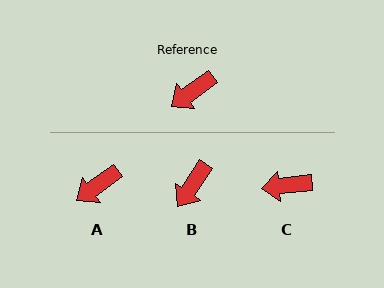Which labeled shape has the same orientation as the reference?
A.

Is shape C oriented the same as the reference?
No, it is off by about 30 degrees.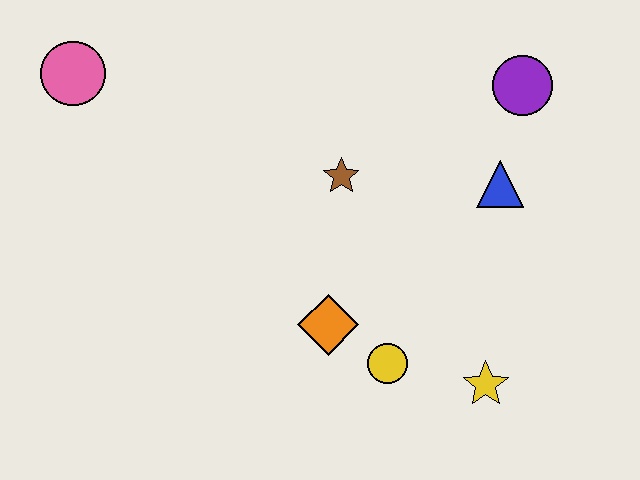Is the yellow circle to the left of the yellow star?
Yes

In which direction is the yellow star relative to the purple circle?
The yellow star is below the purple circle.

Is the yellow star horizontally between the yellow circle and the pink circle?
No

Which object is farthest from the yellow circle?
The pink circle is farthest from the yellow circle.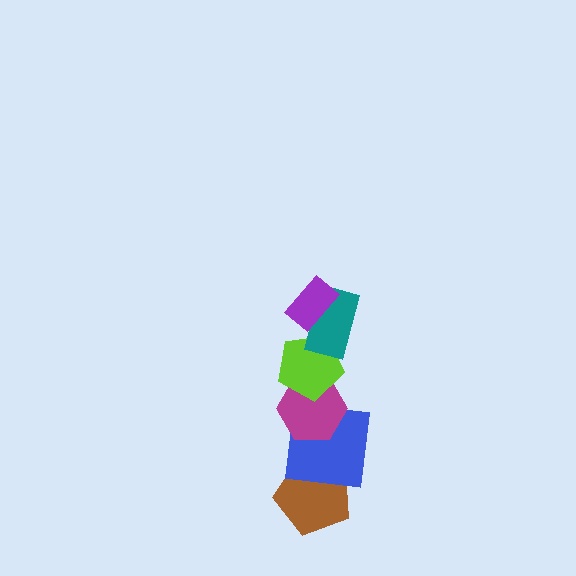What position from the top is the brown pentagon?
The brown pentagon is 6th from the top.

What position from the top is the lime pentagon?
The lime pentagon is 3rd from the top.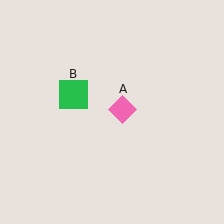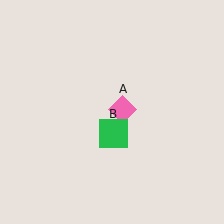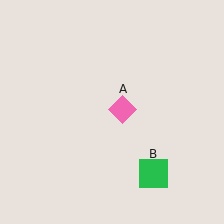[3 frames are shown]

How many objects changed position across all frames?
1 object changed position: green square (object B).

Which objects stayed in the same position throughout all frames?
Pink diamond (object A) remained stationary.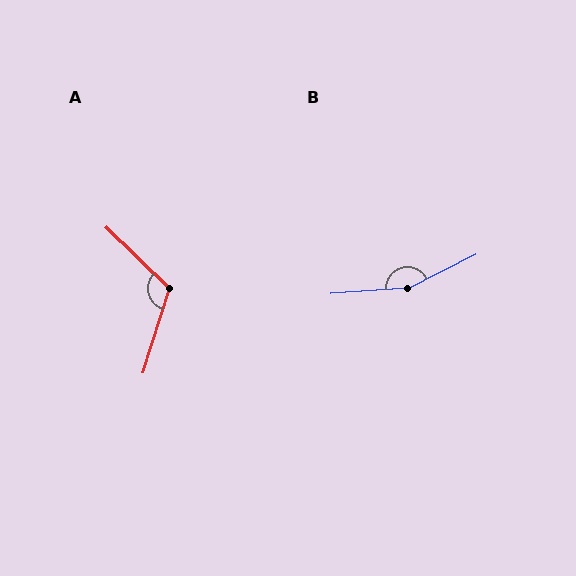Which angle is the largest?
B, at approximately 157 degrees.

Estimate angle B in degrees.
Approximately 157 degrees.